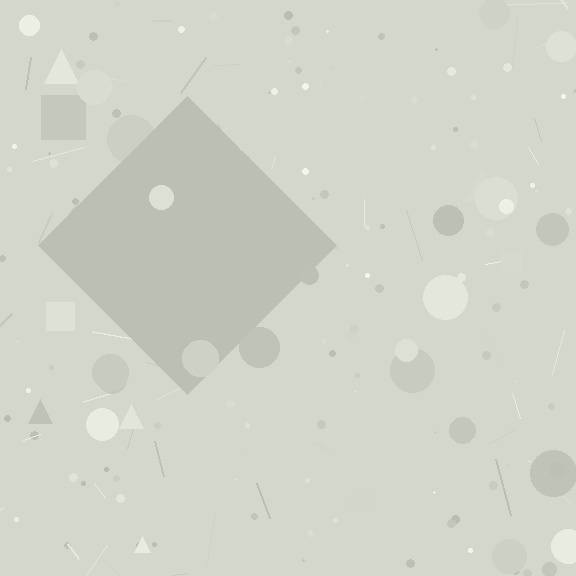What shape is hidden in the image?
A diamond is hidden in the image.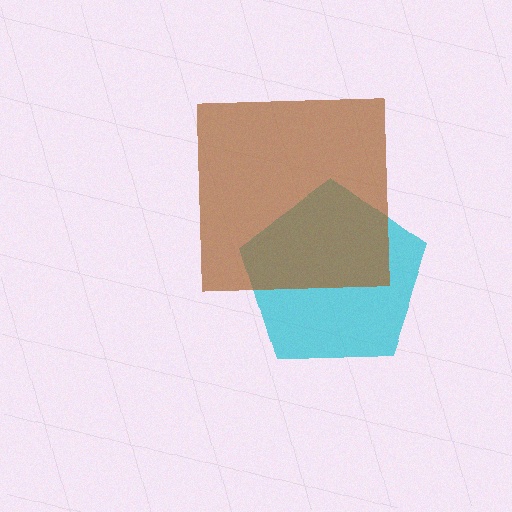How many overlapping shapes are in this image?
There are 2 overlapping shapes in the image.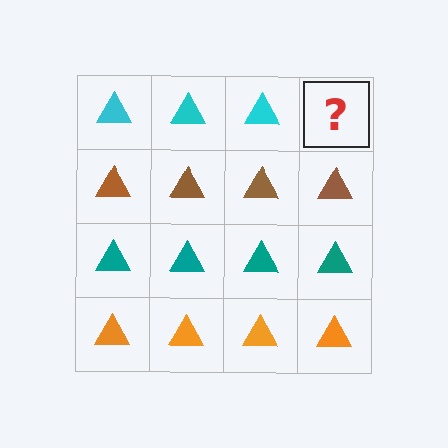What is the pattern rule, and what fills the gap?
The rule is that each row has a consistent color. The gap should be filled with a cyan triangle.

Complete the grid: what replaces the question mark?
The question mark should be replaced with a cyan triangle.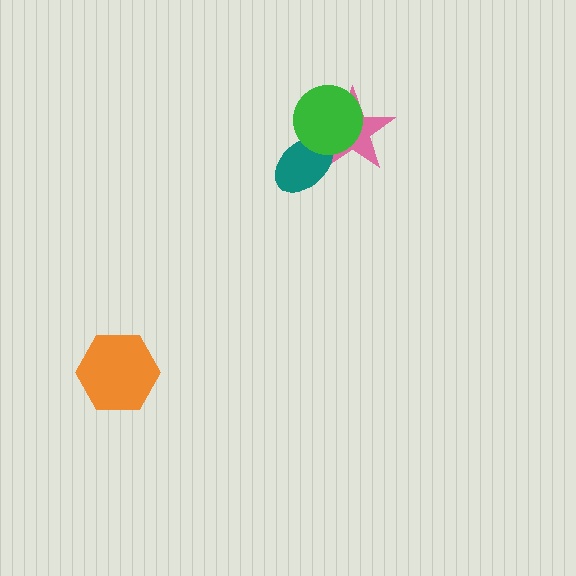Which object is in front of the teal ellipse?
The green circle is in front of the teal ellipse.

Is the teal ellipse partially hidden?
Yes, it is partially covered by another shape.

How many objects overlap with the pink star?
2 objects overlap with the pink star.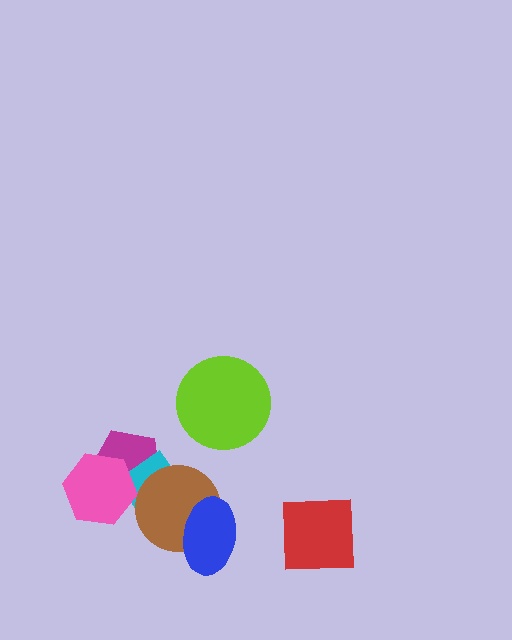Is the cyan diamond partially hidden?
Yes, it is partially covered by another shape.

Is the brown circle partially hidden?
Yes, it is partially covered by another shape.